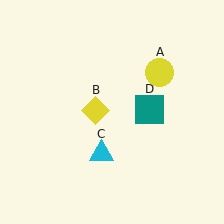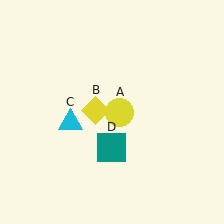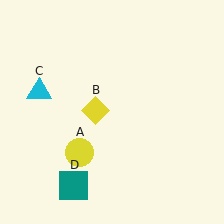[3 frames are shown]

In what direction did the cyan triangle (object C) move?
The cyan triangle (object C) moved up and to the left.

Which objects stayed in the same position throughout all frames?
Yellow diamond (object B) remained stationary.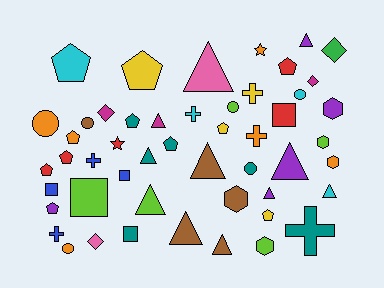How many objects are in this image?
There are 50 objects.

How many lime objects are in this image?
There are 5 lime objects.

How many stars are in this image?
There are 2 stars.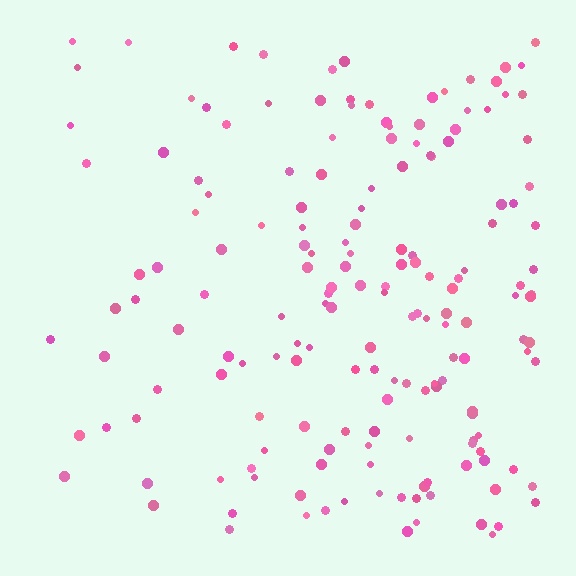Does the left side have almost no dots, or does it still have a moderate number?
Still a moderate number, just noticeably fewer than the right.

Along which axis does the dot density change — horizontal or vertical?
Horizontal.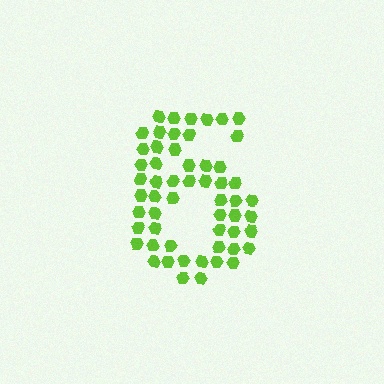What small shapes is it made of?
It is made of small hexagons.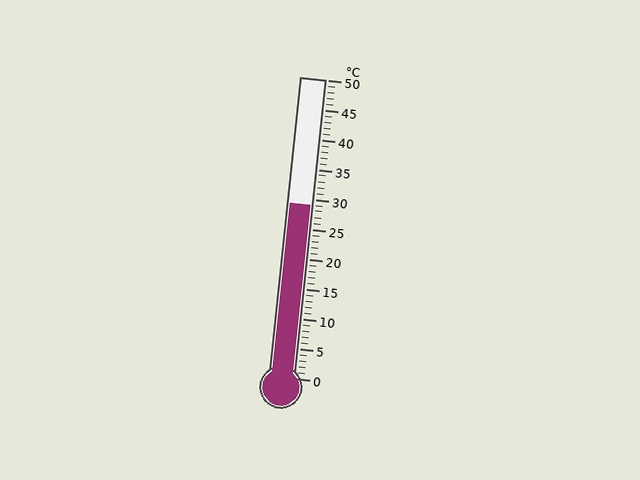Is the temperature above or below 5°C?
The temperature is above 5°C.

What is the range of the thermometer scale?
The thermometer scale ranges from 0°C to 50°C.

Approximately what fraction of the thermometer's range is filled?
The thermometer is filled to approximately 60% of its range.